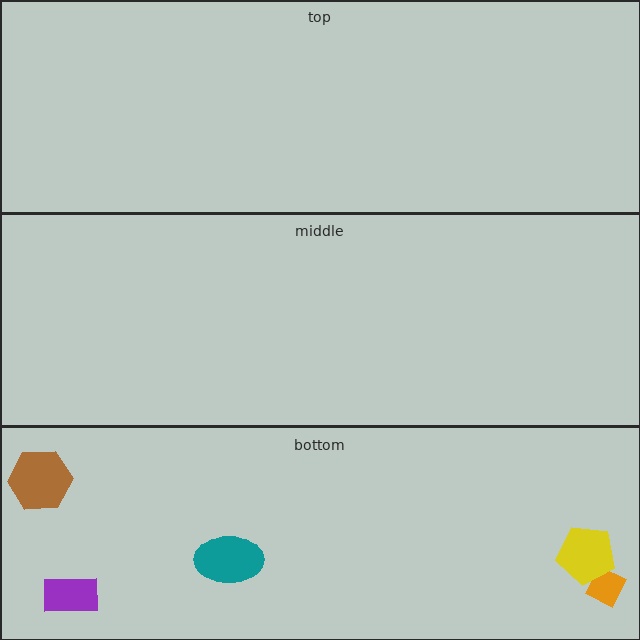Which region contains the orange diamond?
The bottom region.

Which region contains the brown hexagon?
The bottom region.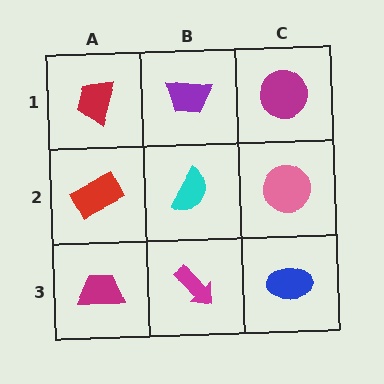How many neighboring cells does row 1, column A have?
2.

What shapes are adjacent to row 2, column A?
A red trapezoid (row 1, column A), a magenta trapezoid (row 3, column A), a cyan semicircle (row 2, column B).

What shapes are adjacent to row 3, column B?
A cyan semicircle (row 2, column B), a magenta trapezoid (row 3, column A), a blue ellipse (row 3, column C).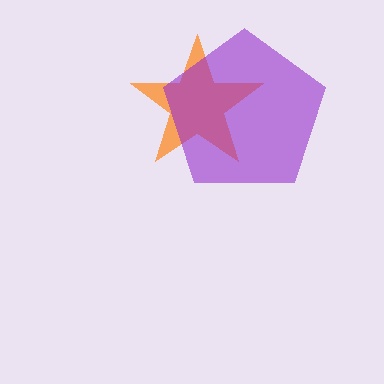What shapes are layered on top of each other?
The layered shapes are: an orange star, a purple pentagon.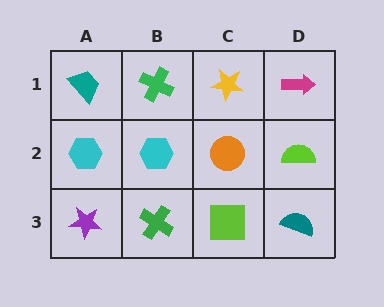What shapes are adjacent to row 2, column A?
A teal trapezoid (row 1, column A), a purple star (row 3, column A), a cyan hexagon (row 2, column B).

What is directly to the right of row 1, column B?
A yellow star.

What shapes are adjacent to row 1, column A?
A cyan hexagon (row 2, column A), a green cross (row 1, column B).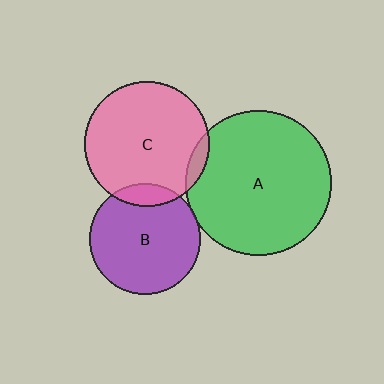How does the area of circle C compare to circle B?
Approximately 1.3 times.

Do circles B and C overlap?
Yes.